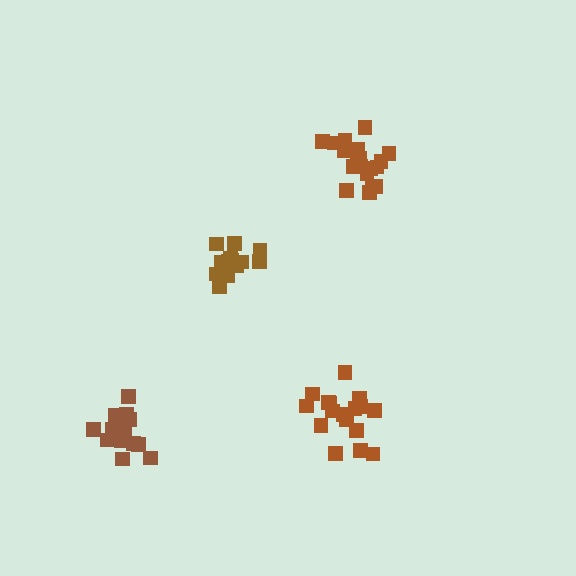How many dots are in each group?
Group 1: 15 dots, Group 2: 17 dots, Group 3: 19 dots, Group 4: 16 dots (67 total).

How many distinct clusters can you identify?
There are 4 distinct clusters.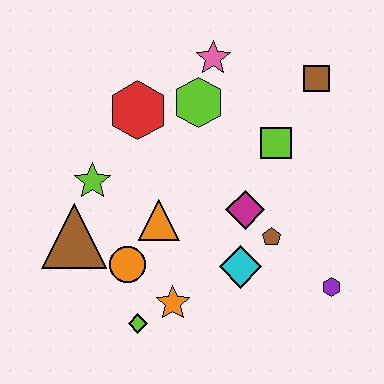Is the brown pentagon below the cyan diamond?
No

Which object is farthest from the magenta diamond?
The brown triangle is farthest from the magenta diamond.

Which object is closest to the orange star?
The lime diamond is closest to the orange star.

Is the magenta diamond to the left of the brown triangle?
No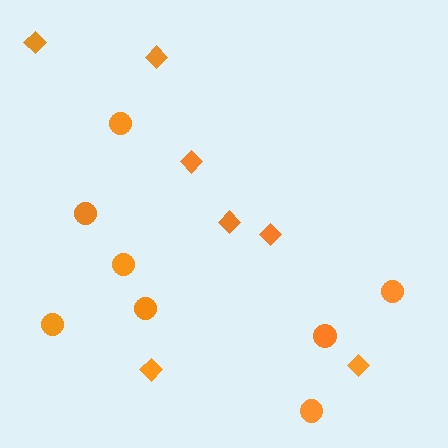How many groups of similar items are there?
There are 2 groups: one group of diamonds (7) and one group of circles (8).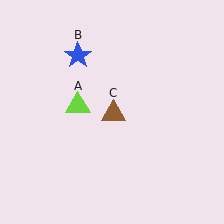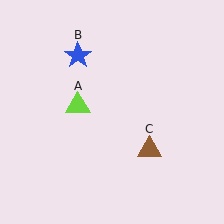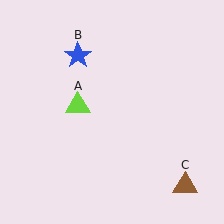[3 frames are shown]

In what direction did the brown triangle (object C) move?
The brown triangle (object C) moved down and to the right.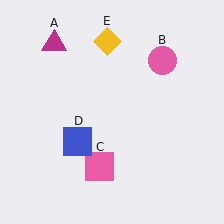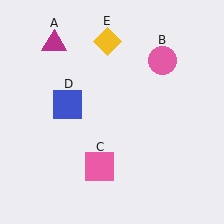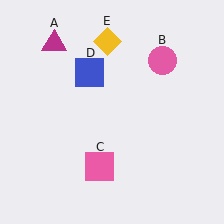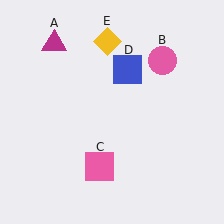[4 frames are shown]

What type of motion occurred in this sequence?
The blue square (object D) rotated clockwise around the center of the scene.